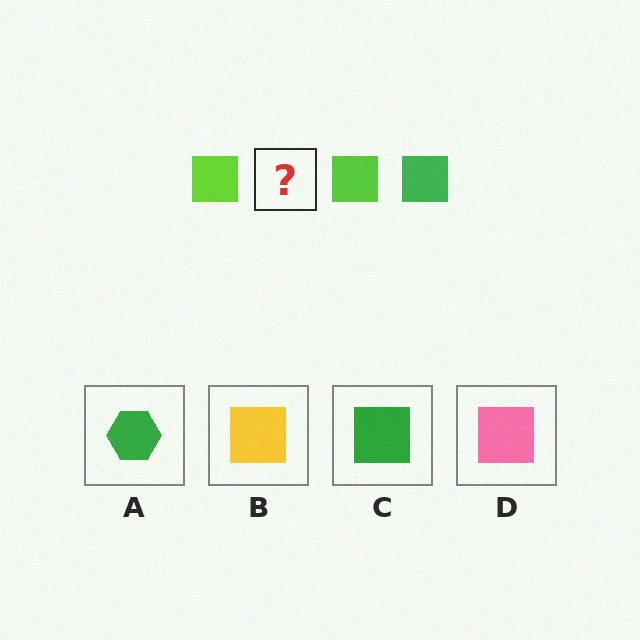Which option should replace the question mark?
Option C.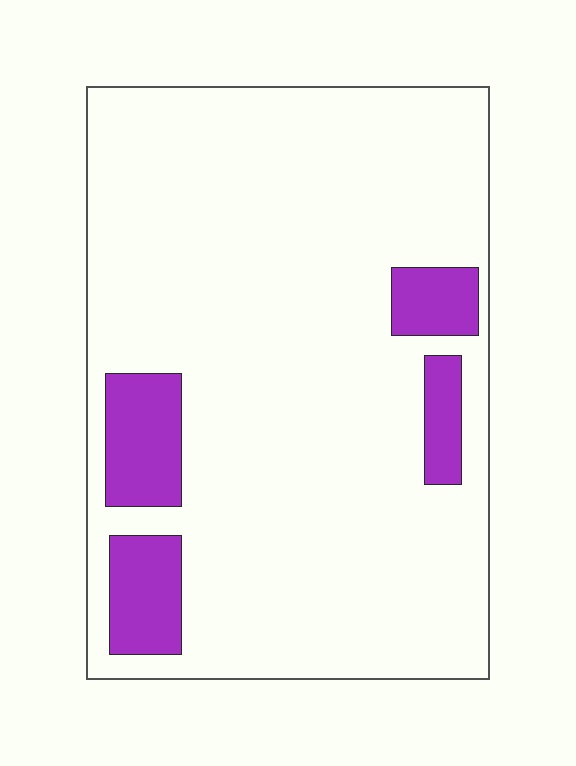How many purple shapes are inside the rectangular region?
4.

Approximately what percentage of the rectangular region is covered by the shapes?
Approximately 15%.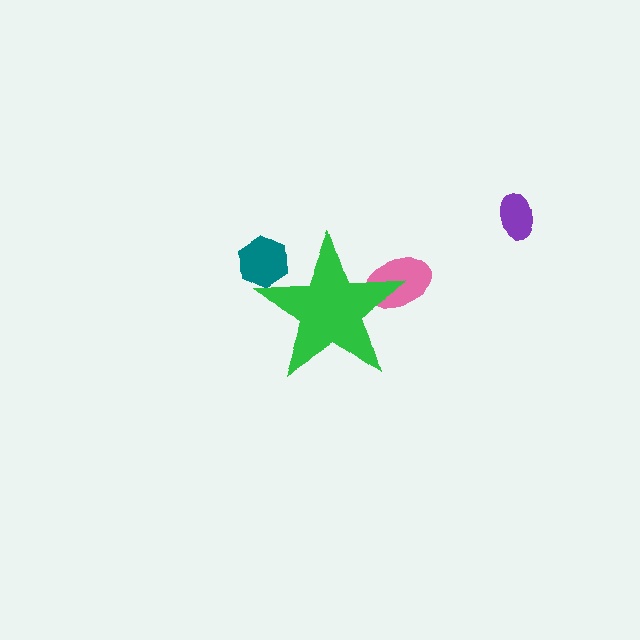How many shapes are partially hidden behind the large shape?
2 shapes are partially hidden.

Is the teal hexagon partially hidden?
Yes, the teal hexagon is partially hidden behind the green star.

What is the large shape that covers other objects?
A green star.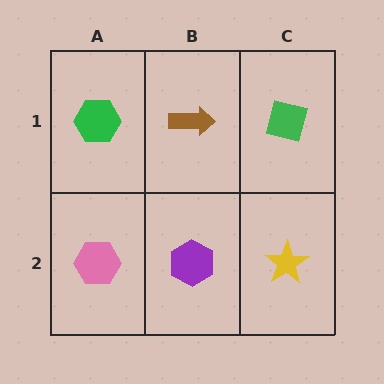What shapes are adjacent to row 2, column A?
A green hexagon (row 1, column A), a purple hexagon (row 2, column B).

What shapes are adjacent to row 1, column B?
A purple hexagon (row 2, column B), a green hexagon (row 1, column A), a green square (row 1, column C).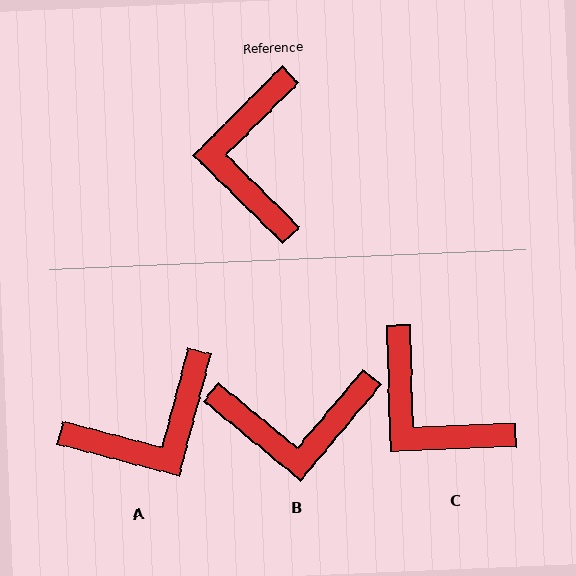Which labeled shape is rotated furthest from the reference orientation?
A, about 120 degrees away.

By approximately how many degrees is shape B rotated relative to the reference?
Approximately 95 degrees counter-clockwise.